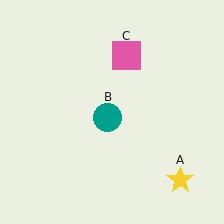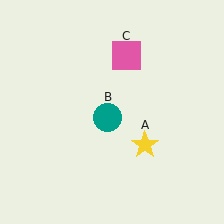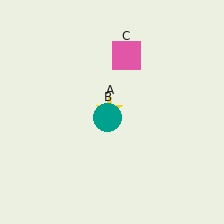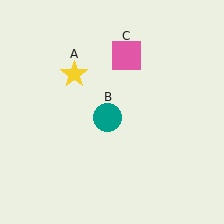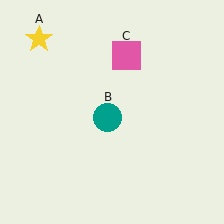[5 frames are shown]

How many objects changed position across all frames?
1 object changed position: yellow star (object A).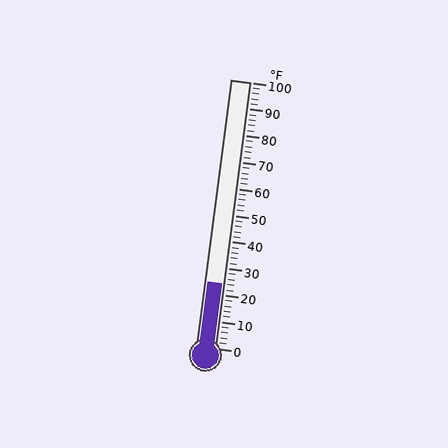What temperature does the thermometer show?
The thermometer shows approximately 24°F.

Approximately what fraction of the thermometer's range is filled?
The thermometer is filled to approximately 25% of its range.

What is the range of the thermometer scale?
The thermometer scale ranges from 0°F to 100°F.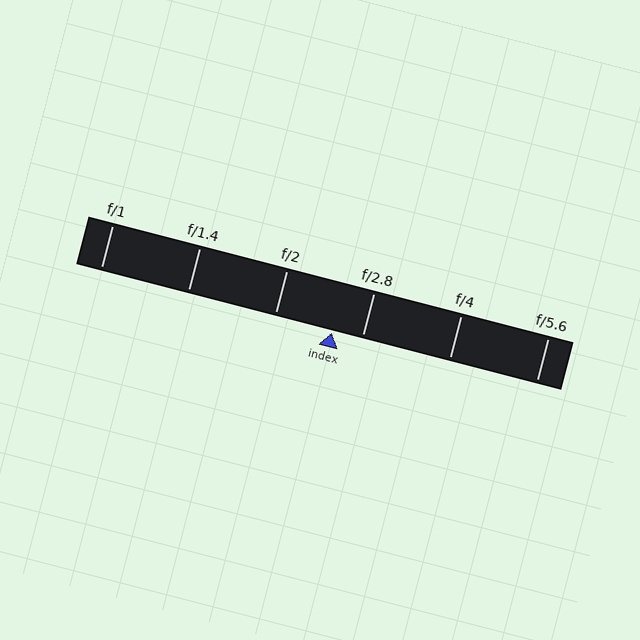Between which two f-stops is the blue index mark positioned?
The index mark is between f/2 and f/2.8.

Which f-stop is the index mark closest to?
The index mark is closest to f/2.8.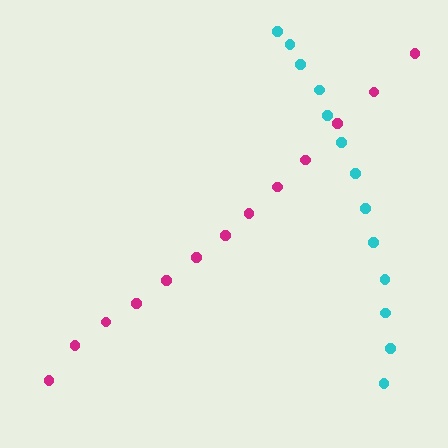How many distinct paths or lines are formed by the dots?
There are 2 distinct paths.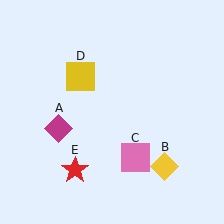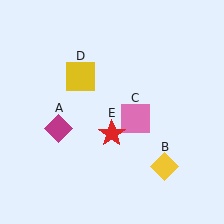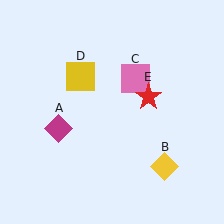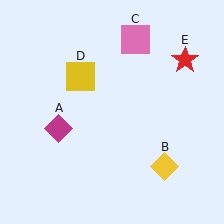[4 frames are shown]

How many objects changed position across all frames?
2 objects changed position: pink square (object C), red star (object E).